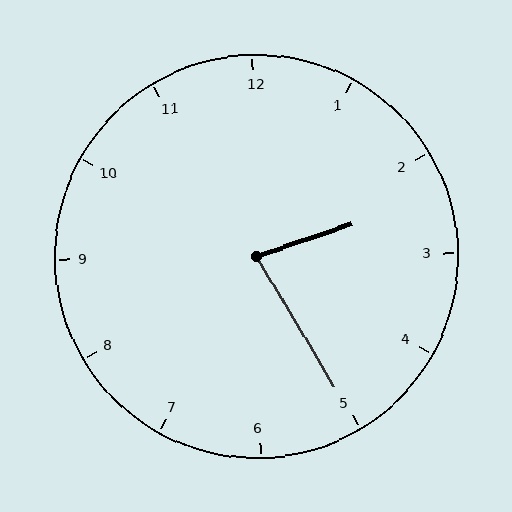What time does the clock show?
2:25.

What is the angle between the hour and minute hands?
Approximately 78 degrees.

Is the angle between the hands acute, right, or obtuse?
It is acute.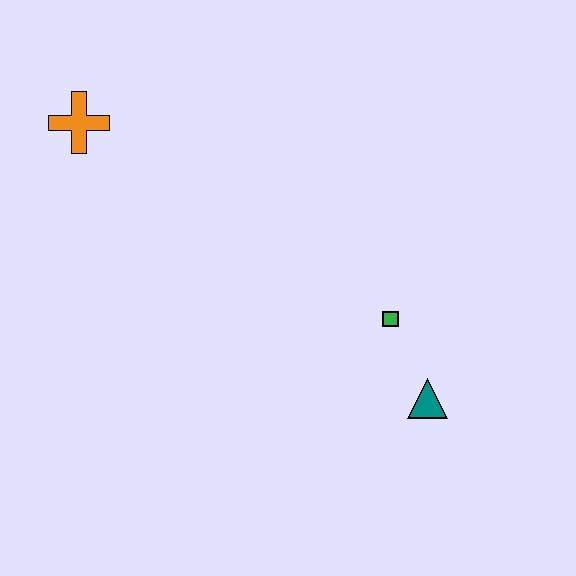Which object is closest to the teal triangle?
The green square is closest to the teal triangle.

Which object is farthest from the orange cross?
The teal triangle is farthest from the orange cross.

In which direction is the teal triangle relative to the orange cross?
The teal triangle is to the right of the orange cross.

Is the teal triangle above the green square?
No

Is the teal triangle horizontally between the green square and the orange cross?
No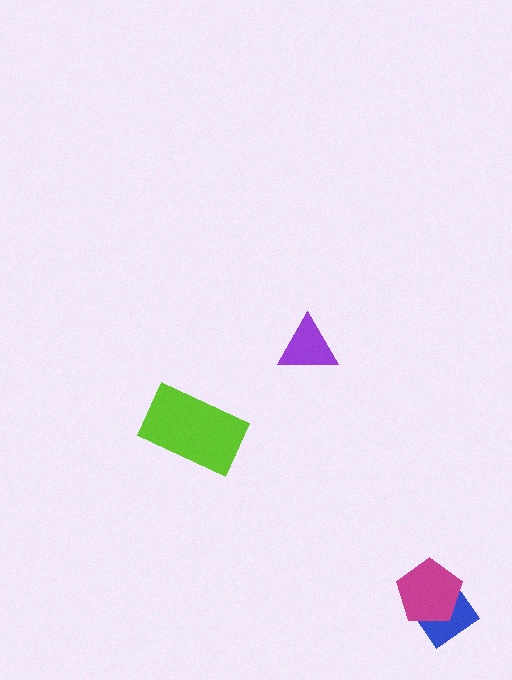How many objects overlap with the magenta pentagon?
1 object overlaps with the magenta pentagon.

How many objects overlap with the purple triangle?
0 objects overlap with the purple triangle.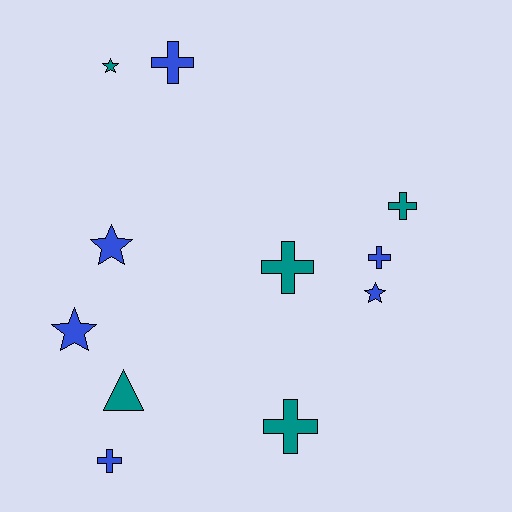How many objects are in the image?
There are 11 objects.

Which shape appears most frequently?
Cross, with 6 objects.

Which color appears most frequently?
Blue, with 6 objects.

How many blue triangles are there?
There are no blue triangles.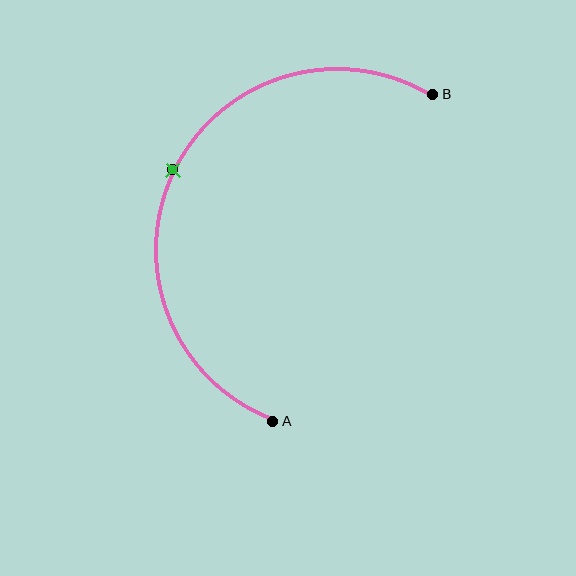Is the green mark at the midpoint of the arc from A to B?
Yes. The green mark lies on the arc at equal arc-length from both A and B — it is the arc midpoint.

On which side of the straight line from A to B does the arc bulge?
The arc bulges to the left of the straight line connecting A and B.